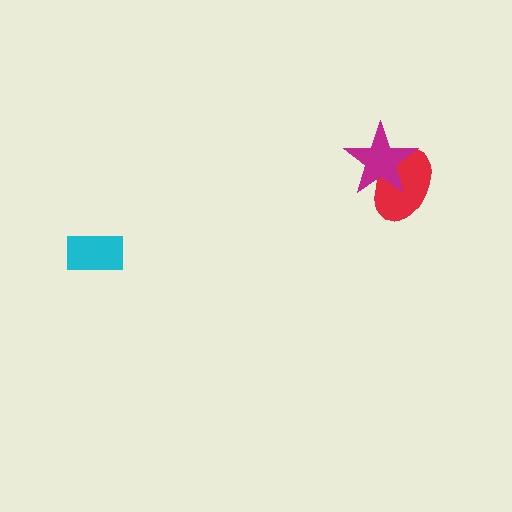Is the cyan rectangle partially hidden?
No, no other shape covers it.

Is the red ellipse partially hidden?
Yes, it is partially covered by another shape.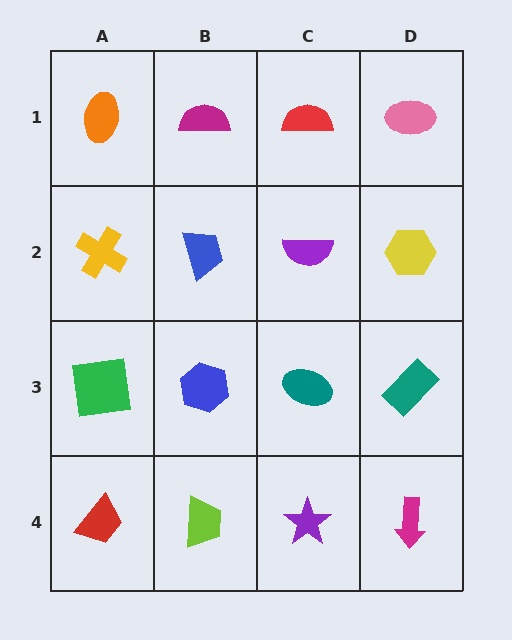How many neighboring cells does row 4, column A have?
2.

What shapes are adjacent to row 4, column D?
A teal rectangle (row 3, column D), a purple star (row 4, column C).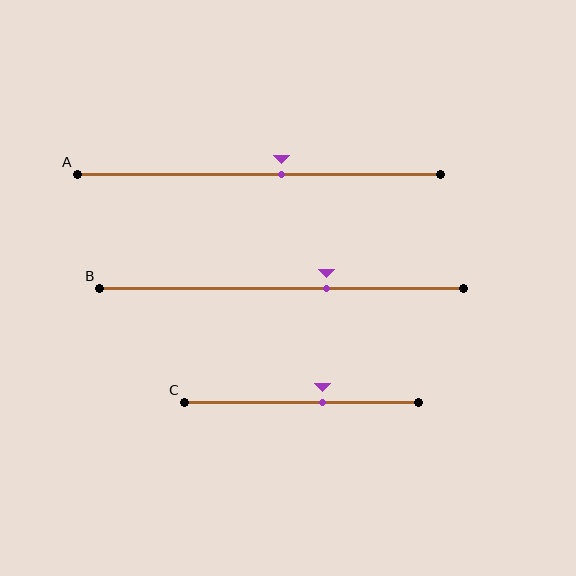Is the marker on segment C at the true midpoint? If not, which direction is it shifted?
No, the marker on segment C is shifted to the right by about 9% of the segment length.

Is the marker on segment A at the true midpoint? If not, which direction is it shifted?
No, the marker on segment A is shifted to the right by about 6% of the segment length.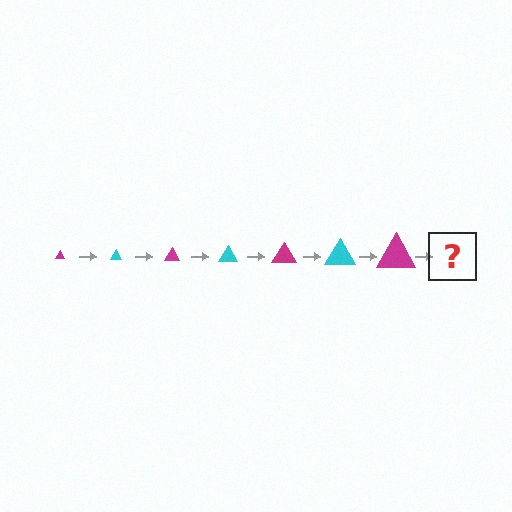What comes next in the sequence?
The next element should be a cyan triangle, larger than the previous one.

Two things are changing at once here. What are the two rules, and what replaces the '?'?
The two rules are that the triangle grows larger each step and the color cycles through magenta and cyan. The '?' should be a cyan triangle, larger than the previous one.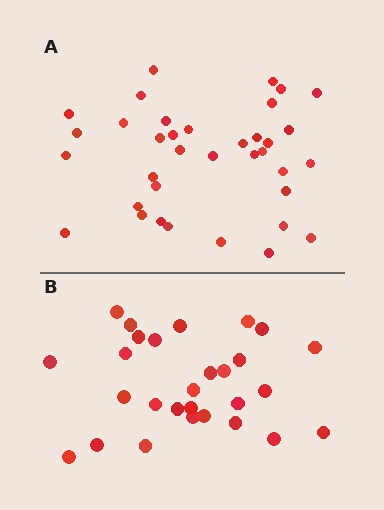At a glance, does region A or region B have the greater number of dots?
Region A (the top region) has more dots.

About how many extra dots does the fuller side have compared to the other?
Region A has roughly 8 or so more dots than region B.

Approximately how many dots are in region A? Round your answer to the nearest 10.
About 40 dots. (The exact count is 36, which rounds to 40.)